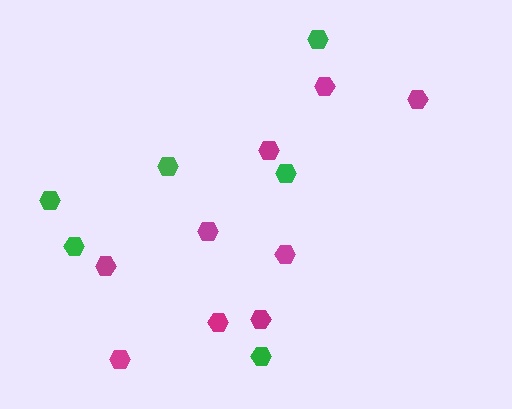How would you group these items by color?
There are 2 groups: one group of magenta hexagons (9) and one group of green hexagons (6).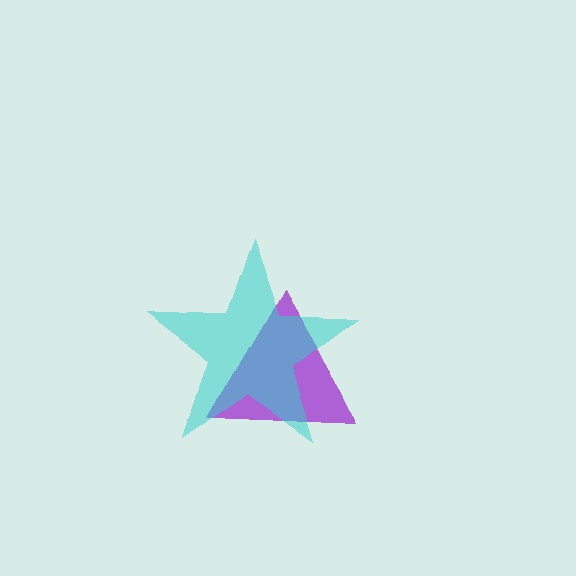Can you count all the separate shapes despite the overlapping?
Yes, there are 2 separate shapes.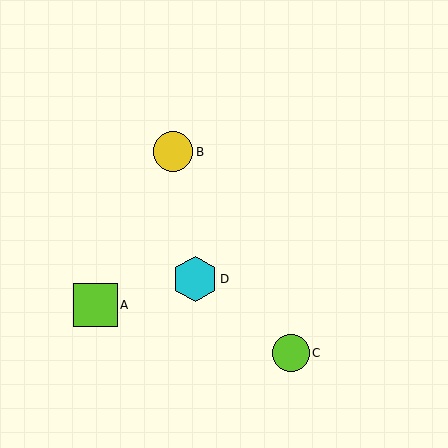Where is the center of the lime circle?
The center of the lime circle is at (291, 353).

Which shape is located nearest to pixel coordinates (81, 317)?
The lime square (labeled A) at (95, 305) is nearest to that location.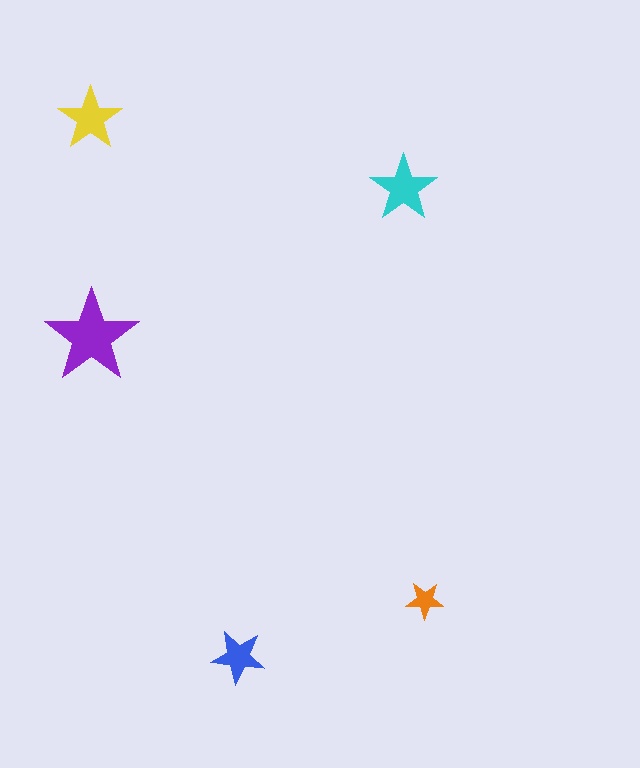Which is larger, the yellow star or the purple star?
The purple one.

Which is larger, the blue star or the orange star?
The blue one.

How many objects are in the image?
There are 5 objects in the image.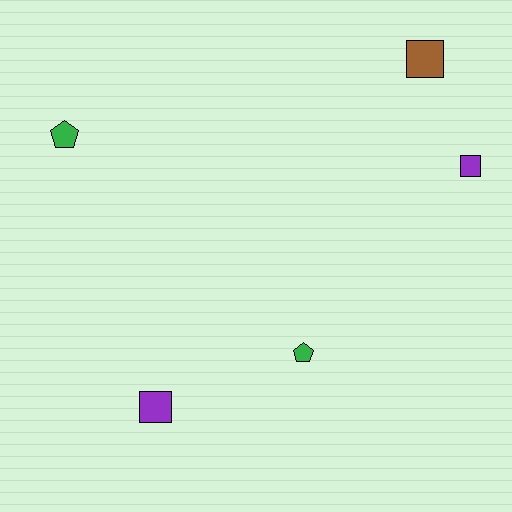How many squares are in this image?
There are 3 squares.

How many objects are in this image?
There are 5 objects.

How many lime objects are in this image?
There are no lime objects.